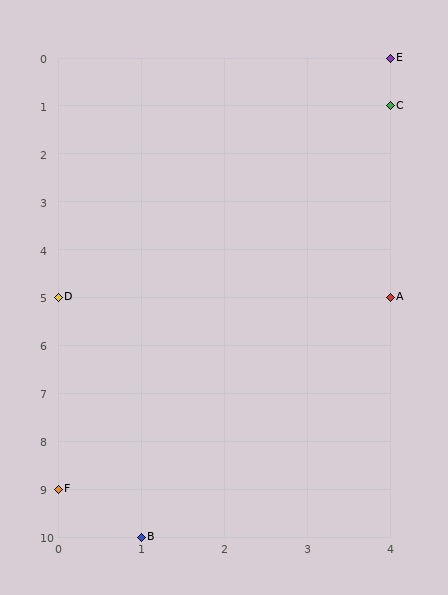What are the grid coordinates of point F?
Point F is at grid coordinates (0, 9).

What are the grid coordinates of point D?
Point D is at grid coordinates (0, 5).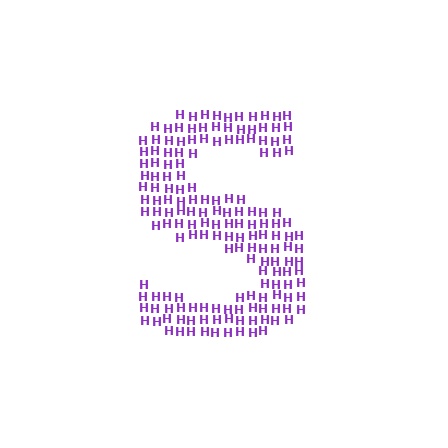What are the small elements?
The small elements are letter H's.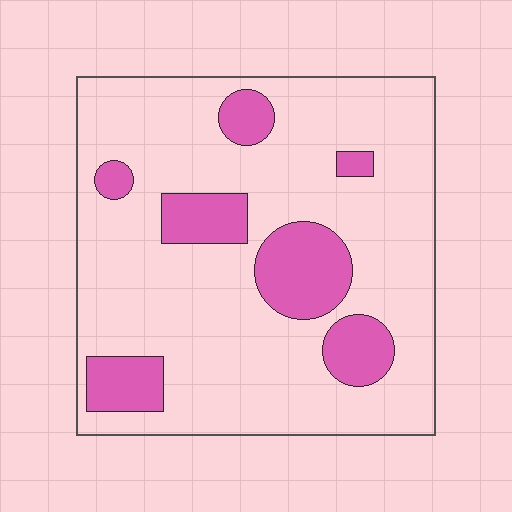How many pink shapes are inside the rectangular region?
7.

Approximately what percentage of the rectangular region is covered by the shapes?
Approximately 20%.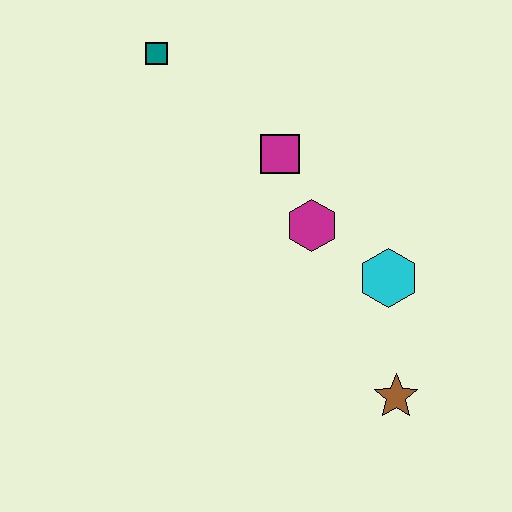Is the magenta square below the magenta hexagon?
No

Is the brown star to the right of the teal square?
Yes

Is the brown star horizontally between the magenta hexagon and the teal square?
No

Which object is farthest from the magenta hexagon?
The teal square is farthest from the magenta hexagon.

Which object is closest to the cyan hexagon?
The magenta hexagon is closest to the cyan hexagon.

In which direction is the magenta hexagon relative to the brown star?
The magenta hexagon is above the brown star.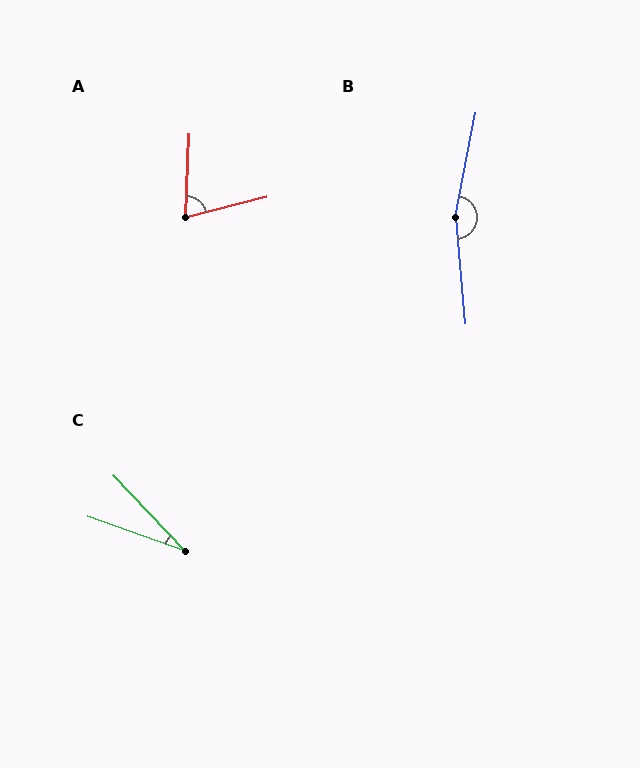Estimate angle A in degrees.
Approximately 73 degrees.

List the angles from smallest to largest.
C (27°), A (73°), B (164°).